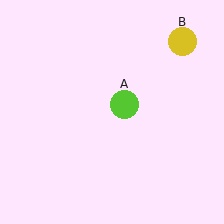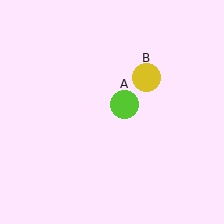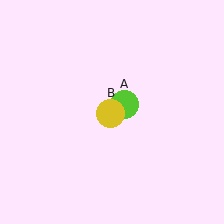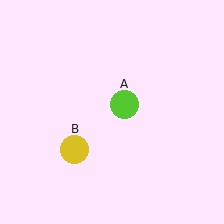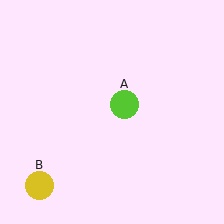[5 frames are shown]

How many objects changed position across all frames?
1 object changed position: yellow circle (object B).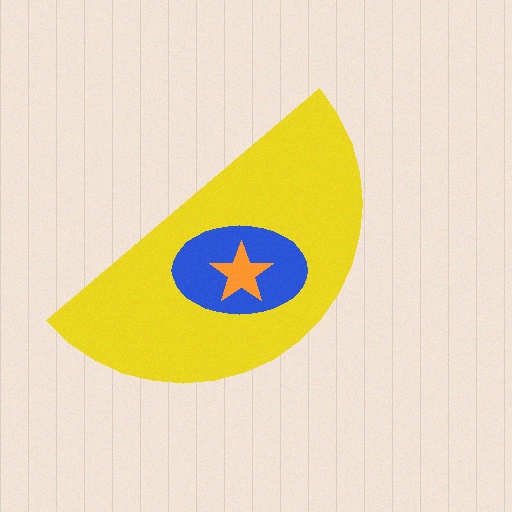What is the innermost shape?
The orange star.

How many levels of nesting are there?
3.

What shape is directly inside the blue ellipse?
The orange star.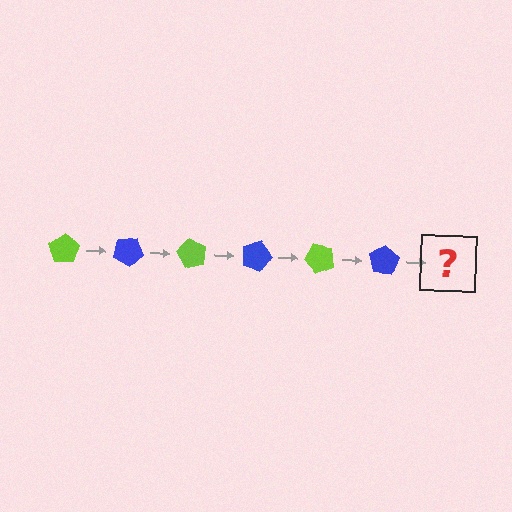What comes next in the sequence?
The next element should be a lime pentagon, rotated 180 degrees from the start.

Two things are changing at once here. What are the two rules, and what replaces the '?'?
The two rules are that it rotates 30 degrees each step and the color cycles through lime and blue. The '?' should be a lime pentagon, rotated 180 degrees from the start.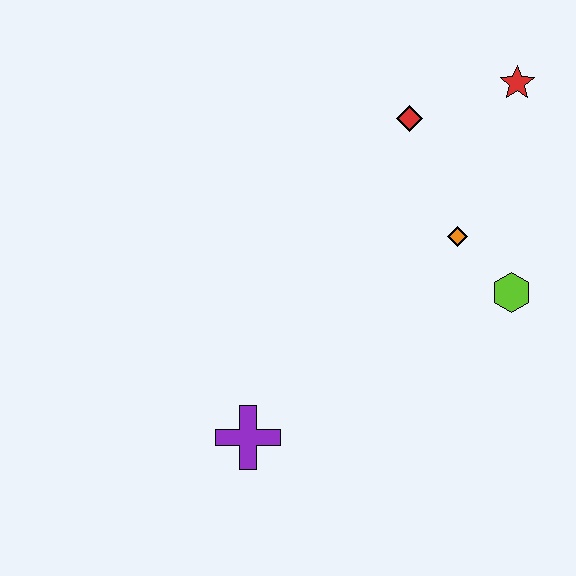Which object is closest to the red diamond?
The red star is closest to the red diamond.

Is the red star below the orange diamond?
No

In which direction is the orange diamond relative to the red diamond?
The orange diamond is below the red diamond.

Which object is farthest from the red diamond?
The purple cross is farthest from the red diamond.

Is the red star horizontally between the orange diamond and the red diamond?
No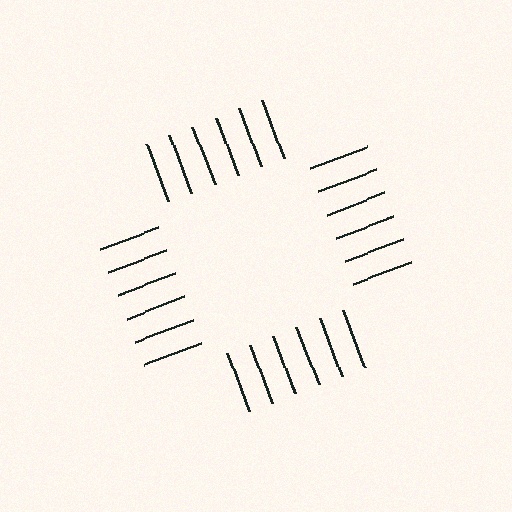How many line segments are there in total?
24 — 6 along each of the 4 edges.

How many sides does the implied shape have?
4 sides — the line-ends trace a square.